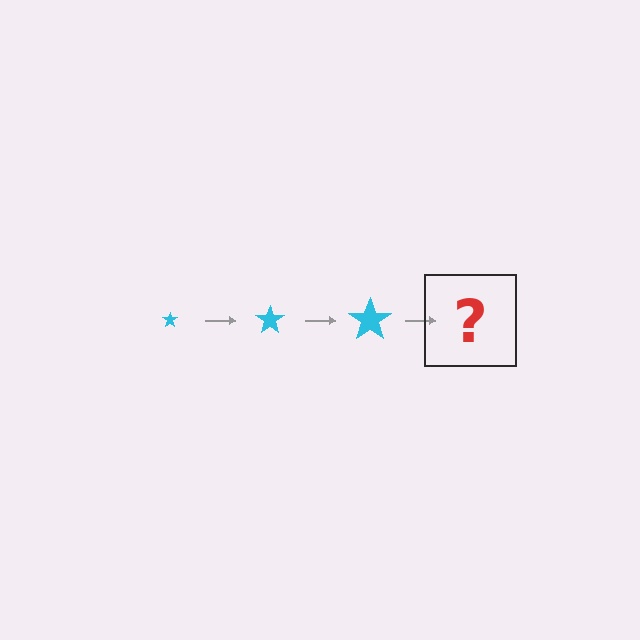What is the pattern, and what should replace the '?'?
The pattern is that the star gets progressively larger each step. The '?' should be a cyan star, larger than the previous one.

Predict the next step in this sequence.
The next step is a cyan star, larger than the previous one.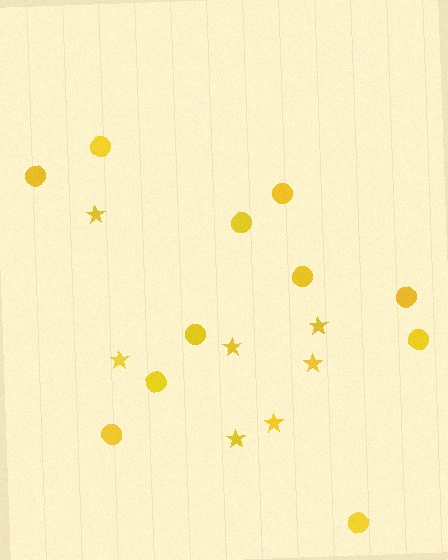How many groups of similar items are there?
There are 2 groups: one group of circles (11) and one group of stars (7).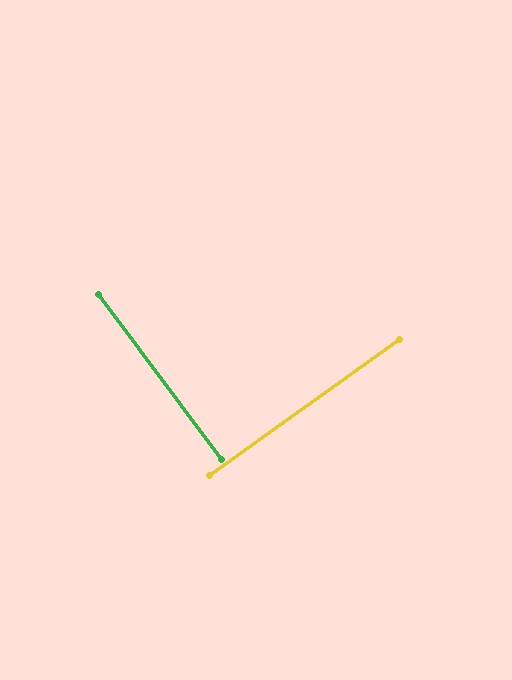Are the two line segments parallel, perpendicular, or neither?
Perpendicular — they meet at approximately 89°.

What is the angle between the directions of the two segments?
Approximately 89 degrees.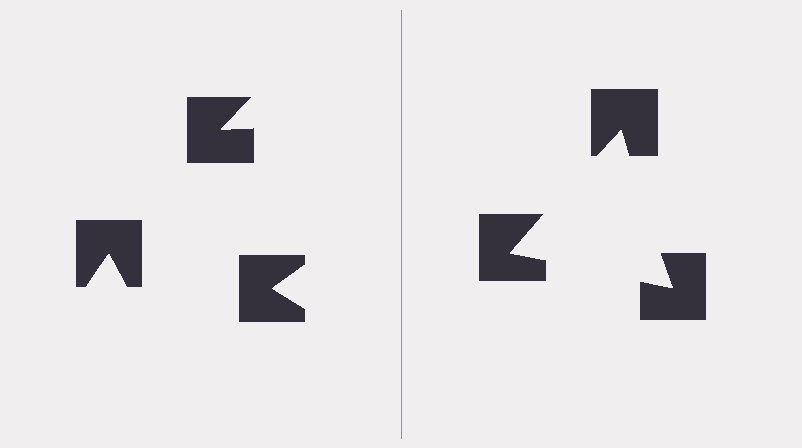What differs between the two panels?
The notched squares are positioned identically on both sides; only the wedge orientations differ. On the right they align to a triangle; on the left they are misaligned.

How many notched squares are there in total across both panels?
6 — 3 on each side.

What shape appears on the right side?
An illusory triangle.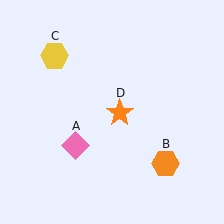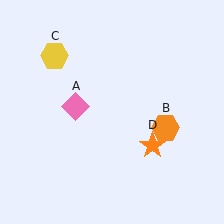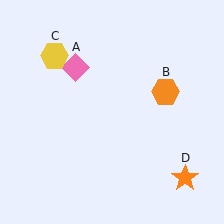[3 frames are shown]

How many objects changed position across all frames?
3 objects changed position: pink diamond (object A), orange hexagon (object B), orange star (object D).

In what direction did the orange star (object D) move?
The orange star (object D) moved down and to the right.